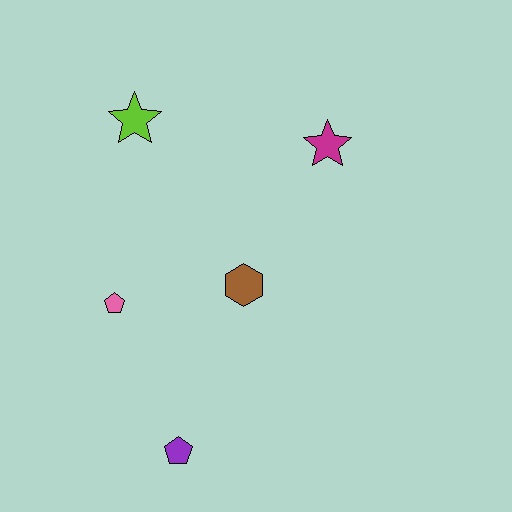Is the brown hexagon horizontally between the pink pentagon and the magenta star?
Yes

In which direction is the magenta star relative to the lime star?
The magenta star is to the right of the lime star.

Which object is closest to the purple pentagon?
The pink pentagon is closest to the purple pentagon.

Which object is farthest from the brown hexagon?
The lime star is farthest from the brown hexagon.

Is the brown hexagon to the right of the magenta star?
No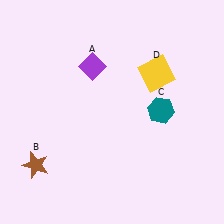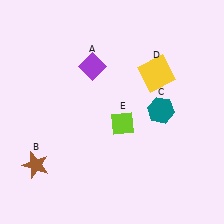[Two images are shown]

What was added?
A lime diamond (E) was added in Image 2.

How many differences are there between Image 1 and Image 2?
There is 1 difference between the two images.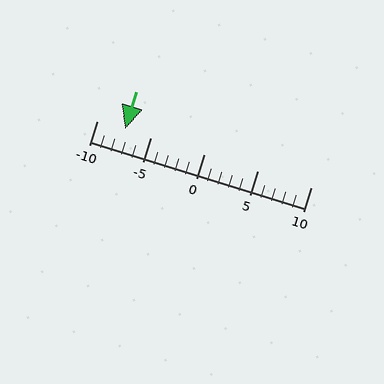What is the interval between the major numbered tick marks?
The major tick marks are spaced 5 units apart.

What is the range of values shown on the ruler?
The ruler shows values from -10 to 10.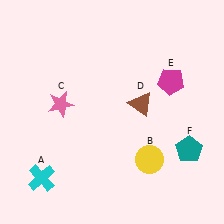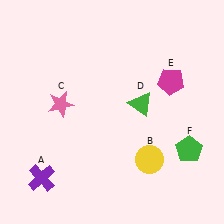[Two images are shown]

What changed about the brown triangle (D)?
In Image 1, D is brown. In Image 2, it changed to green.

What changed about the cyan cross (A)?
In Image 1, A is cyan. In Image 2, it changed to purple.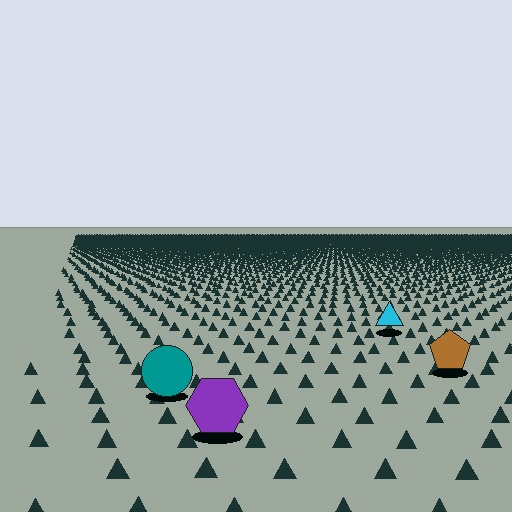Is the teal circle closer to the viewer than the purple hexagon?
No. The purple hexagon is closer — you can tell from the texture gradient: the ground texture is coarser near it.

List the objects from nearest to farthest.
From nearest to farthest: the purple hexagon, the teal circle, the brown pentagon, the cyan triangle.